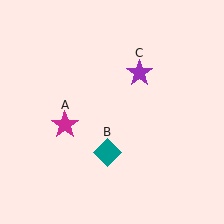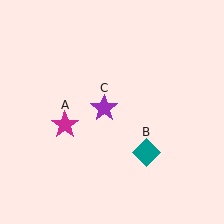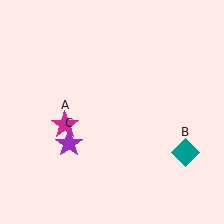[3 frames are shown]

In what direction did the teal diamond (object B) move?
The teal diamond (object B) moved right.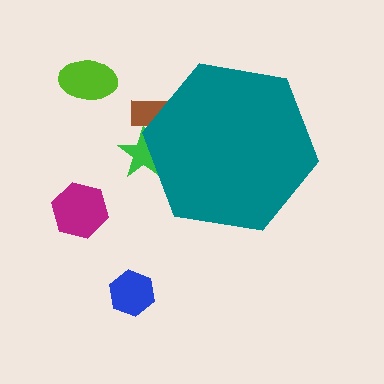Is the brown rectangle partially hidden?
Yes, the brown rectangle is partially hidden behind the teal hexagon.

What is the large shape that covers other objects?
A teal hexagon.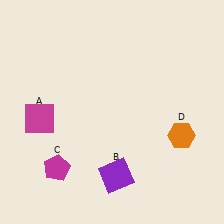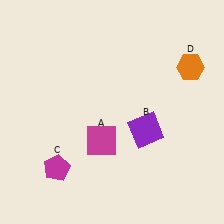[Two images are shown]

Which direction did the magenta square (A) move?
The magenta square (A) moved right.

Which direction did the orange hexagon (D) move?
The orange hexagon (D) moved up.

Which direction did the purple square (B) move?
The purple square (B) moved up.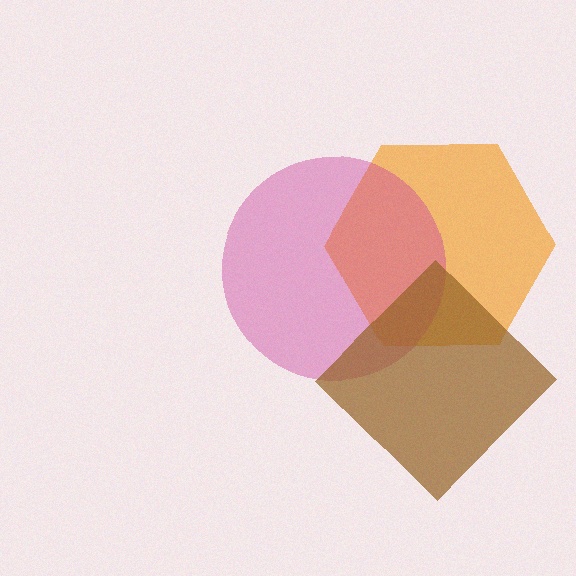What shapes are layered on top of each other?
The layered shapes are: an orange hexagon, a magenta circle, a brown diamond.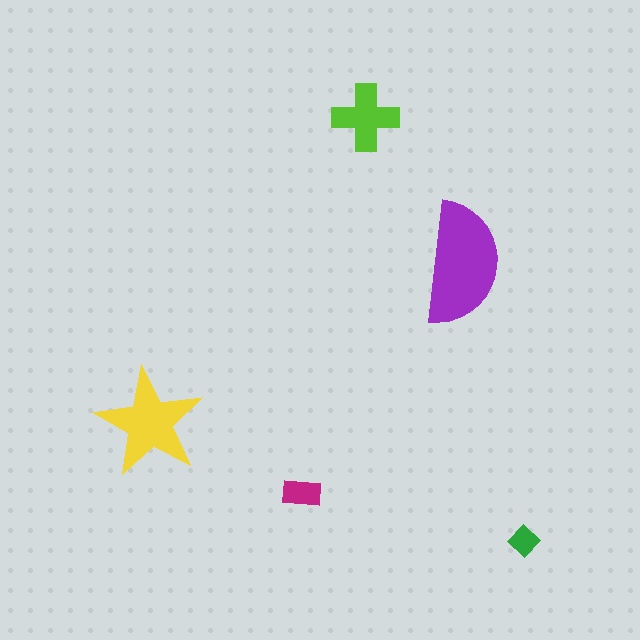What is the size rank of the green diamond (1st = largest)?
5th.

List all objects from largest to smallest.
The purple semicircle, the yellow star, the lime cross, the magenta rectangle, the green diamond.